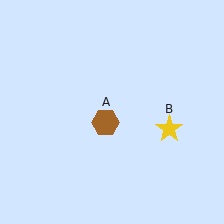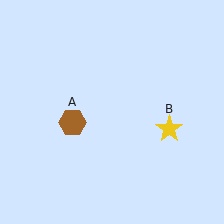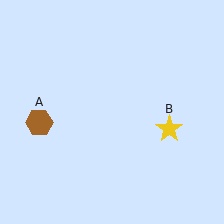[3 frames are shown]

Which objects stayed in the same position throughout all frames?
Yellow star (object B) remained stationary.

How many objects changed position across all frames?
1 object changed position: brown hexagon (object A).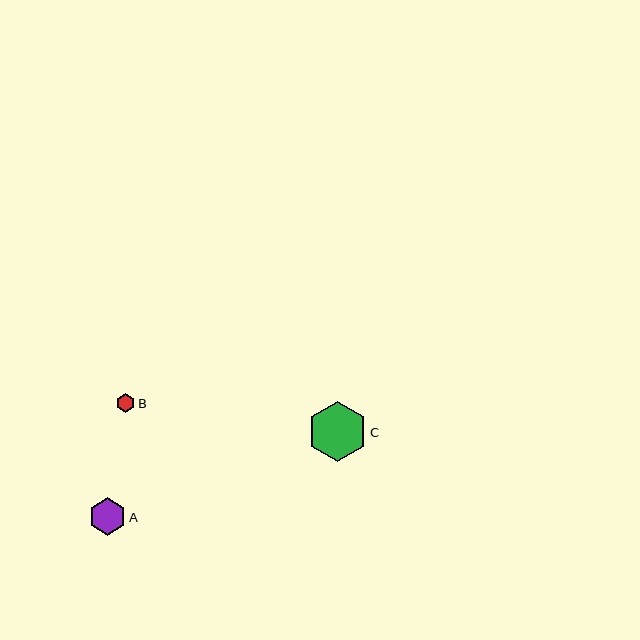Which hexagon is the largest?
Hexagon C is the largest with a size of approximately 60 pixels.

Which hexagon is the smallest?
Hexagon B is the smallest with a size of approximately 19 pixels.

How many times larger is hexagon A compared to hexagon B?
Hexagon A is approximately 2.0 times the size of hexagon B.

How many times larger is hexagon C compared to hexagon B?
Hexagon C is approximately 3.1 times the size of hexagon B.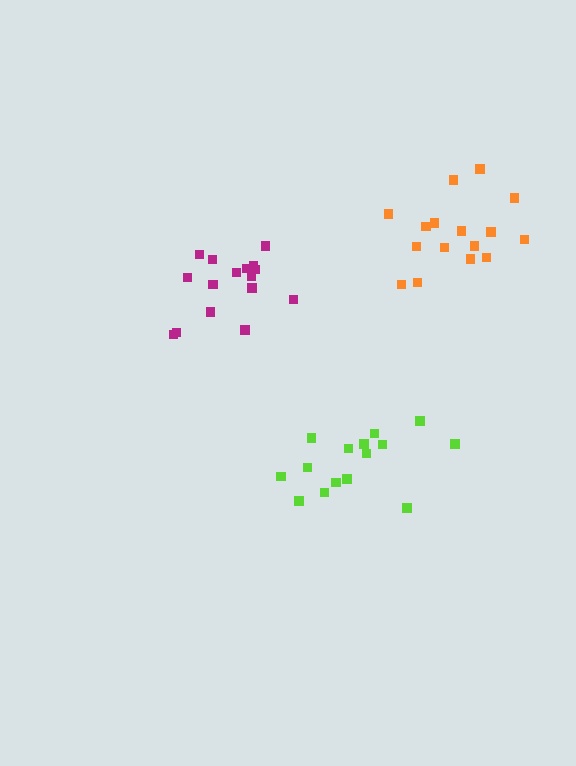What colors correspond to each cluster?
The clusters are colored: lime, magenta, orange.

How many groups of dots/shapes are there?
There are 3 groups.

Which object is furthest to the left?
The magenta cluster is leftmost.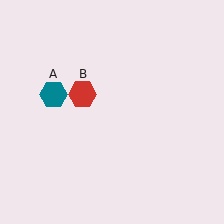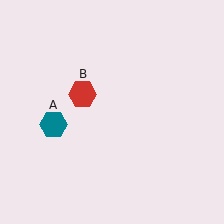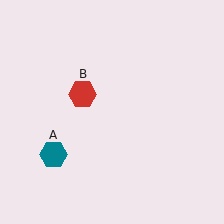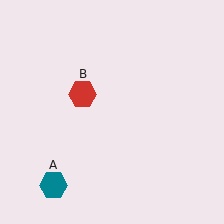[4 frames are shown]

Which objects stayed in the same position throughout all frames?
Red hexagon (object B) remained stationary.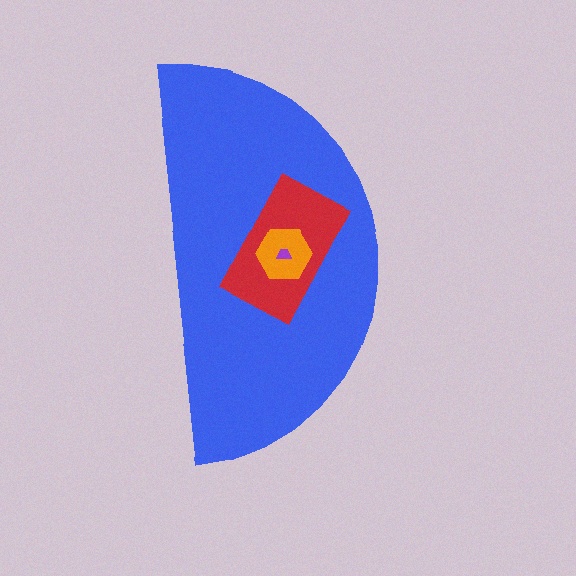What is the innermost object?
The purple trapezoid.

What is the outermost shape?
The blue semicircle.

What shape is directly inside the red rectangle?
The orange hexagon.